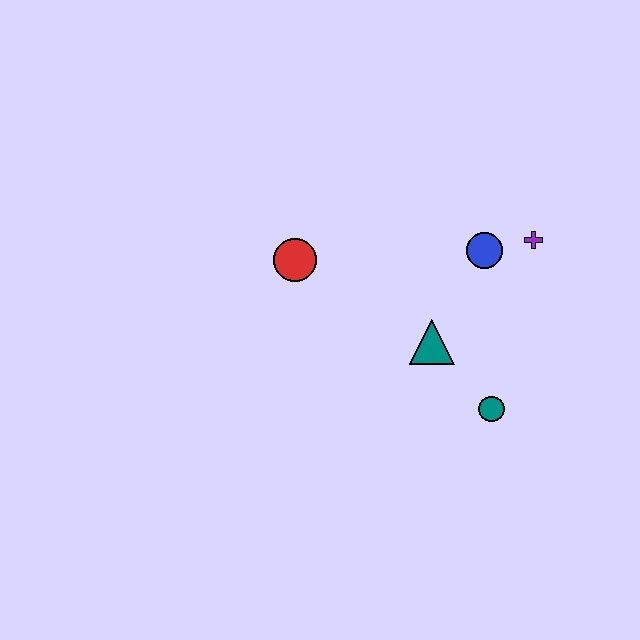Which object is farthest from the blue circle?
The red circle is farthest from the blue circle.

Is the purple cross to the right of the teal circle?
Yes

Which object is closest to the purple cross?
The blue circle is closest to the purple cross.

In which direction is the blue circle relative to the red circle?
The blue circle is to the right of the red circle.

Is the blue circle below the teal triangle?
No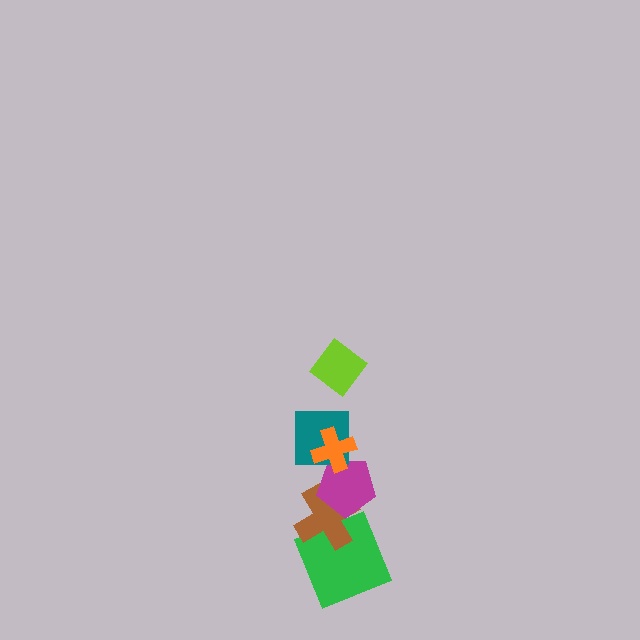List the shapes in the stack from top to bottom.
From top to bottom: the lime diamond, the orange cross, the teal square, the magenta pentagon, the brown cross, the green square.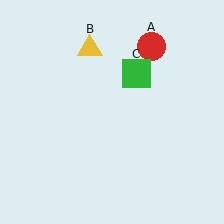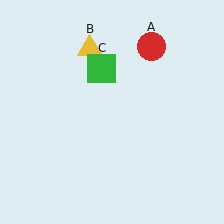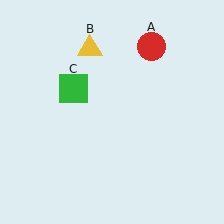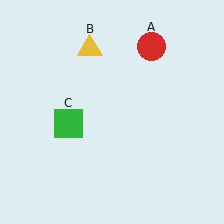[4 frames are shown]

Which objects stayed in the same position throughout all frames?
Red circle (object A) and yellow triangle (object B) remained stationary.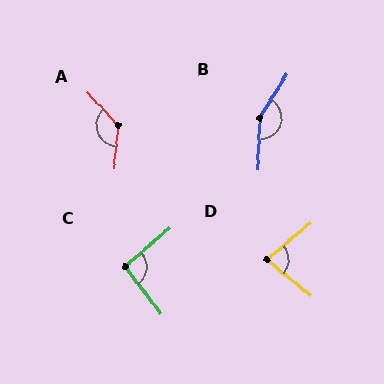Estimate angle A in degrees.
Approximately 132 degrees.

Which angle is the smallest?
D, at approximately 79 degrees.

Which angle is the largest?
B, at approximately 151 degrees.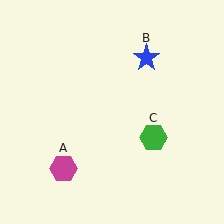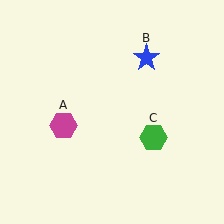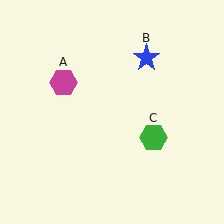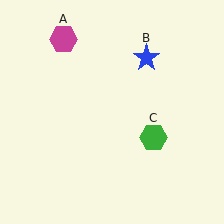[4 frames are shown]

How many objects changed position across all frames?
1 object changed position: magenta hexagon (object A).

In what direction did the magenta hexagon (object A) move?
The magenta hexagon (object A) moved up.